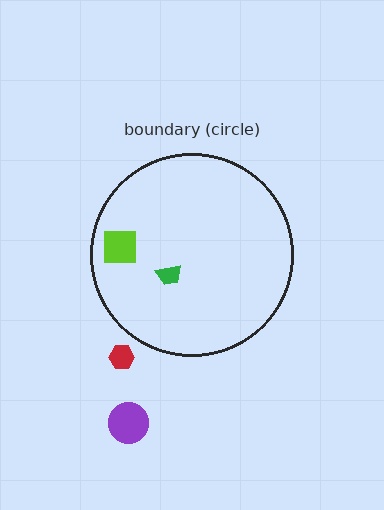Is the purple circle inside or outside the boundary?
Outside.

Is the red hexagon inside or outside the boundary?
Outside.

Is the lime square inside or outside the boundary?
Inside.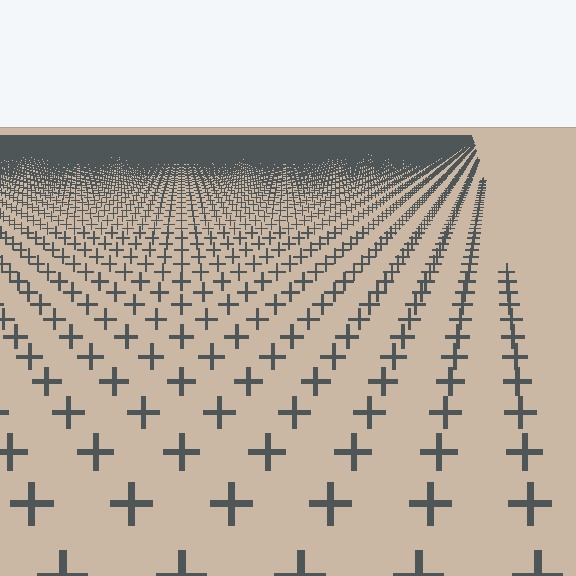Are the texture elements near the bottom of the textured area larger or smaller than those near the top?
Larger. Near the bottom, elements are closer to the viewer and appear at a bigger on-screen size.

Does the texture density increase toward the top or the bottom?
Density increases toward the top.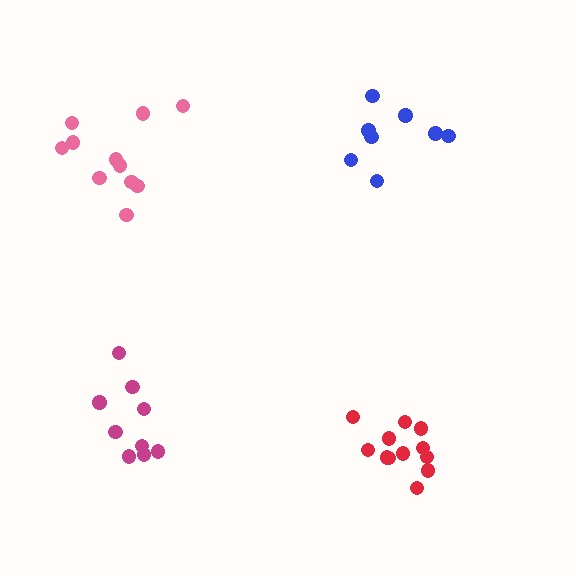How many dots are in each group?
Group 1: 12 dots, Group 2: 9 dots, Group 3: 8 dots, Group 4: 11 dots (40 total).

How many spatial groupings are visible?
There are 4 spatial groupings.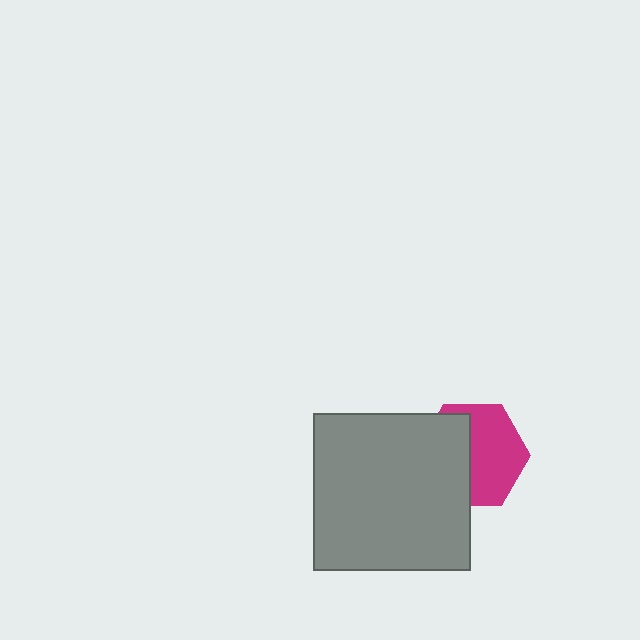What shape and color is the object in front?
The object in front is a gray square.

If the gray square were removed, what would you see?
You would see the complete magenta hexagon.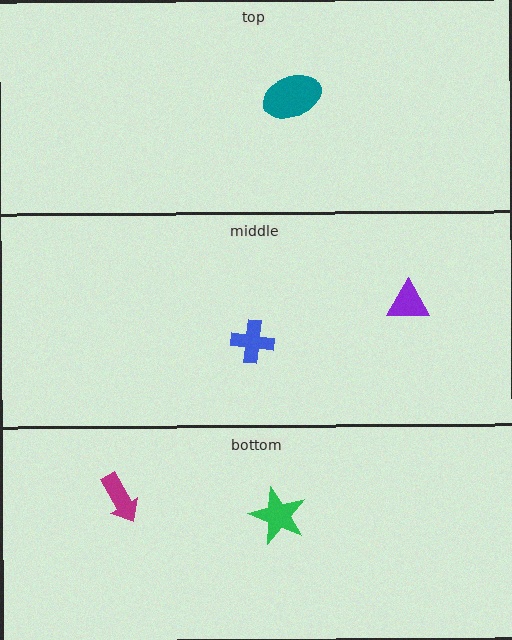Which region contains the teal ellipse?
The top region.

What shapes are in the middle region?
The purple triangle, the blue cross.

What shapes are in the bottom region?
The green star, the magenta arrow.